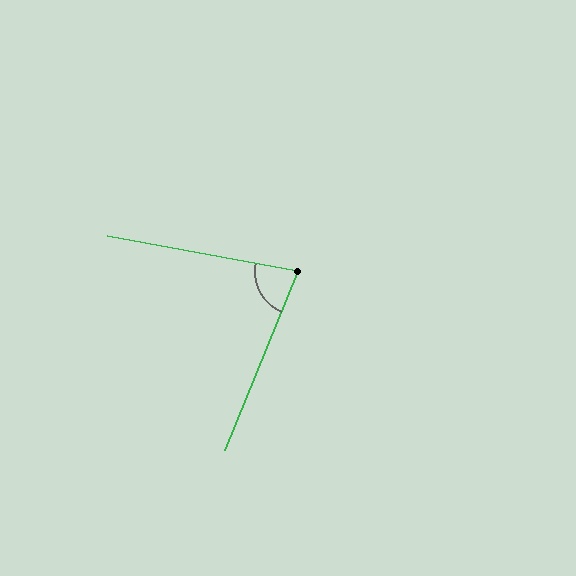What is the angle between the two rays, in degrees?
Approximately 78 degrees.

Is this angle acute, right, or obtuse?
It is acute.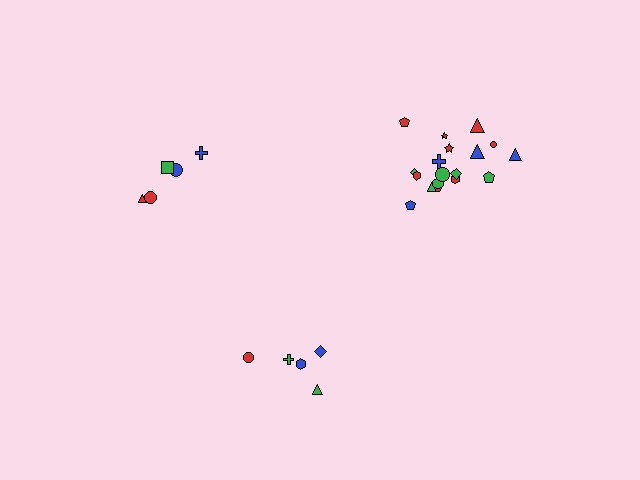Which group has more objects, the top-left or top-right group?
The top-right group.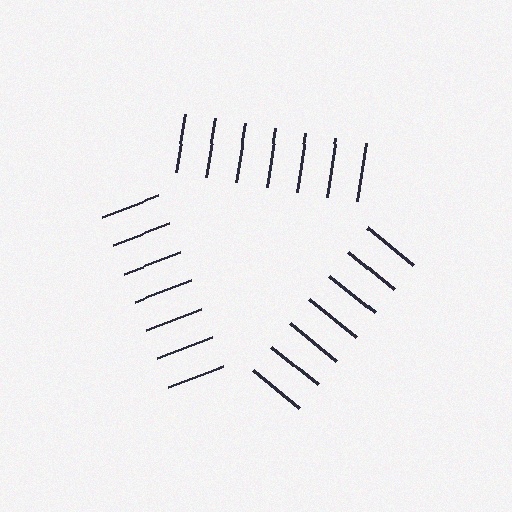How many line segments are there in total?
21 — 7 along each of the 3 edges.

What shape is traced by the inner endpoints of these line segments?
An illusory triangle — the line segments terminate on its edges but no continuous stroke is drawn.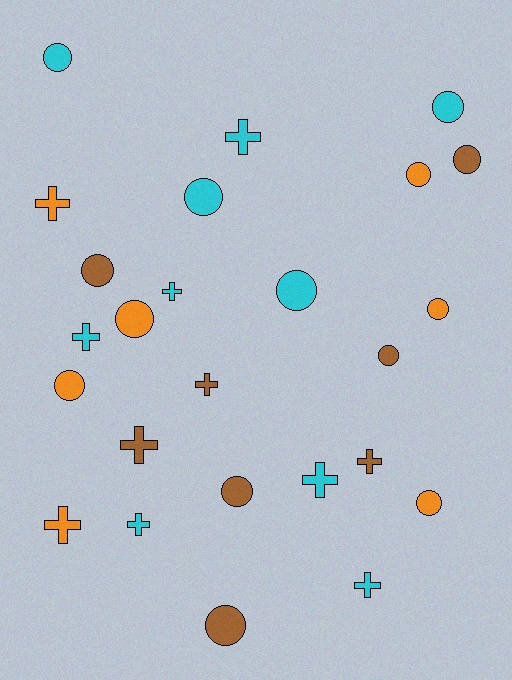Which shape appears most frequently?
Circle, with 14 objects.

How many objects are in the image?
There are 25 objects.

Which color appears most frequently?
Cyan, with 10 objects.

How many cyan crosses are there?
There are 6 cyan crosses.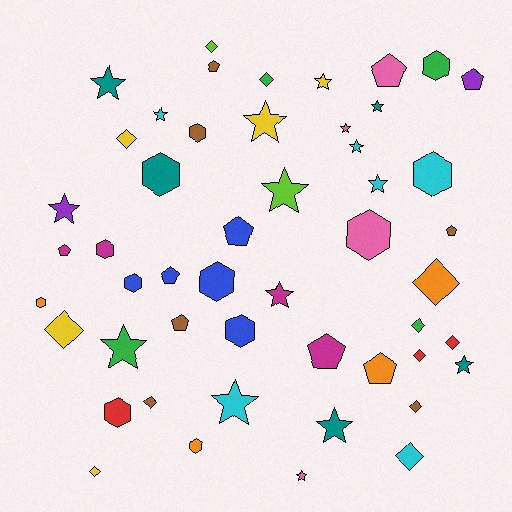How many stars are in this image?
There are 16 stars.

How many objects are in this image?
There are 50 objects.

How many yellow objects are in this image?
There are 5 yellow objects.